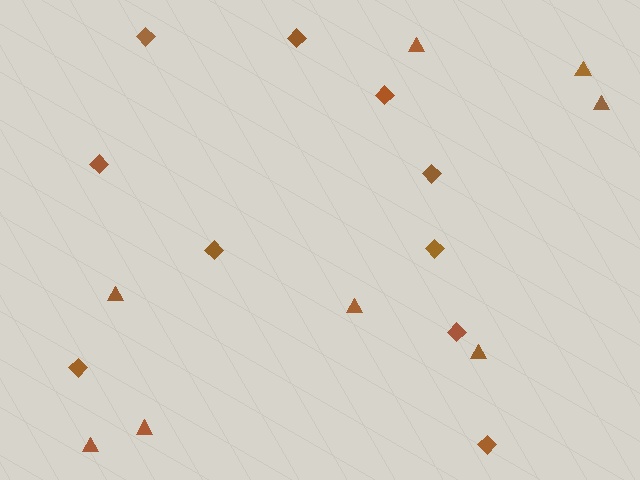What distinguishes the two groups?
There are 2 groups: one group of triangles (8) and one group of diamonds (10).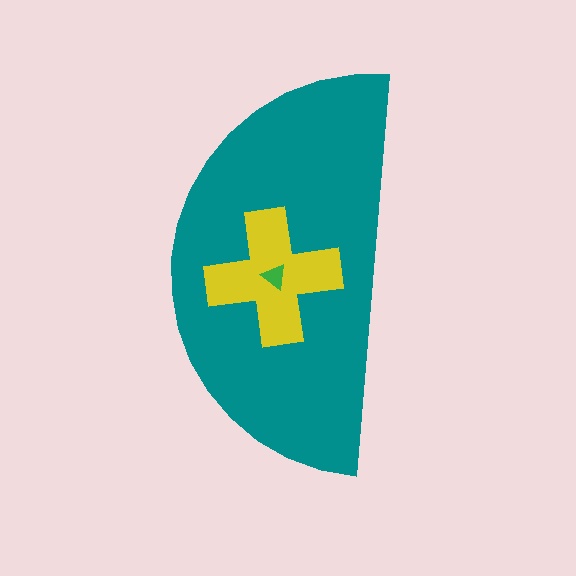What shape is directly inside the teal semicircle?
The yellow cross.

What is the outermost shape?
The teal semicircle.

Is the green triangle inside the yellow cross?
Yes.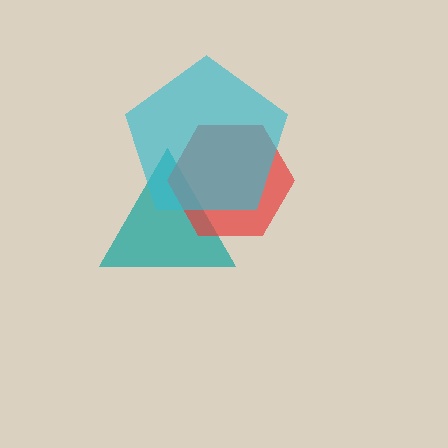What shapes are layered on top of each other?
The layered shapes are: a teal triangle, a red hexagon, a cyan pentagon.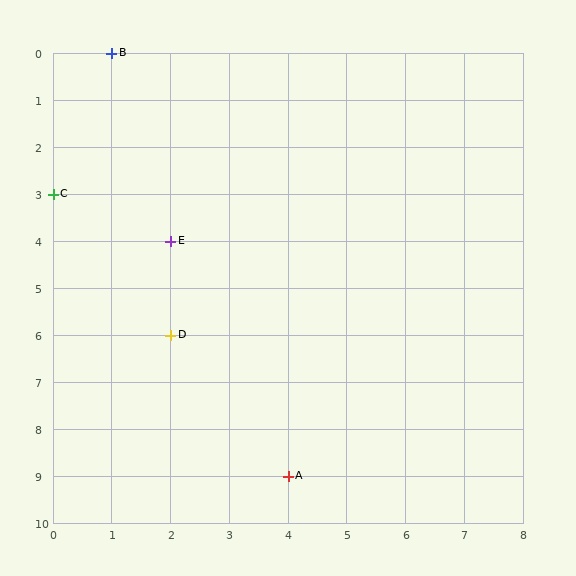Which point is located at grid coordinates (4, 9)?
Point A is at (4, 9).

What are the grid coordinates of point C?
Point C is at grid coordinates (0, 3).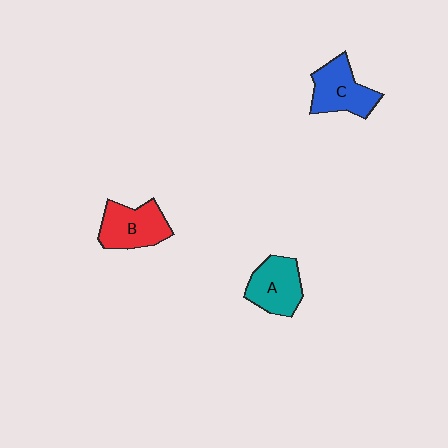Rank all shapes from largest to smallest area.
From largest to smallest: B (red), C (blue), A (teal).